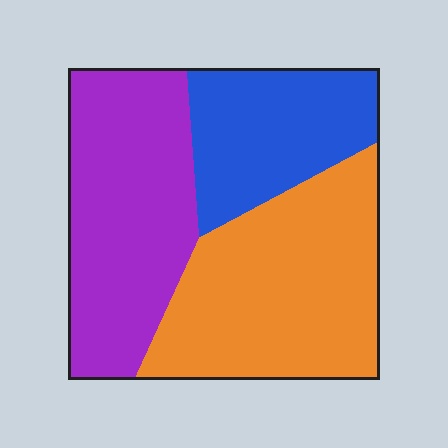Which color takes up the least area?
Blue, at roughly 25%.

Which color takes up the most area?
Orange, at roughly 40%.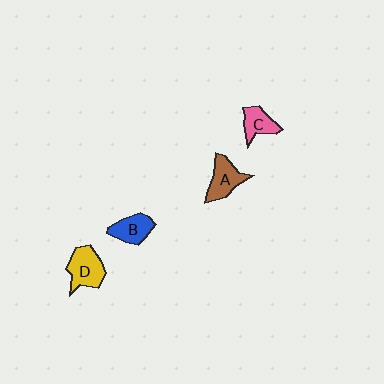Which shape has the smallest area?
Shape C (pink).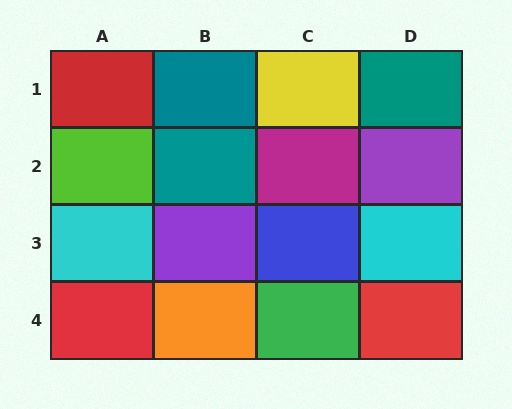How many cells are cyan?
2 cells are cyan.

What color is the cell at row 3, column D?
Cyan.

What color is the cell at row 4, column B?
Orange.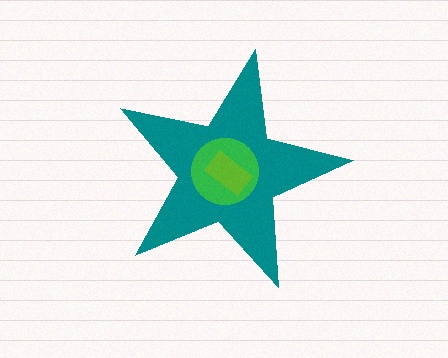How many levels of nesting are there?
3.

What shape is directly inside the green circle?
The lime rectangle.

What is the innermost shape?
The lime rectangle.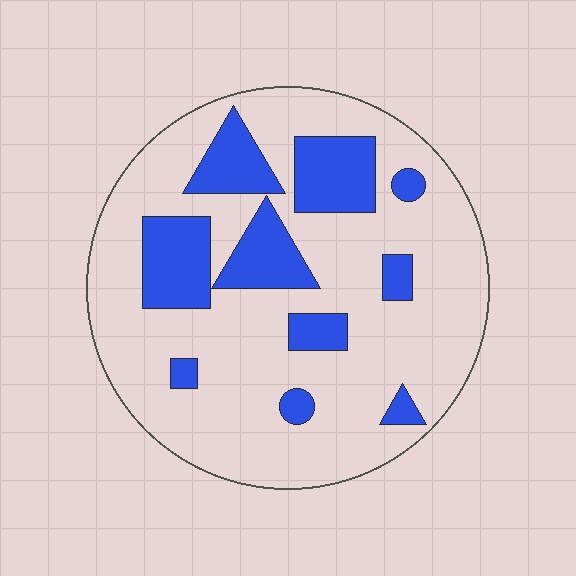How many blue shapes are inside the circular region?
10.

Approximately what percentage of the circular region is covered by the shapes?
Approximately 25%.